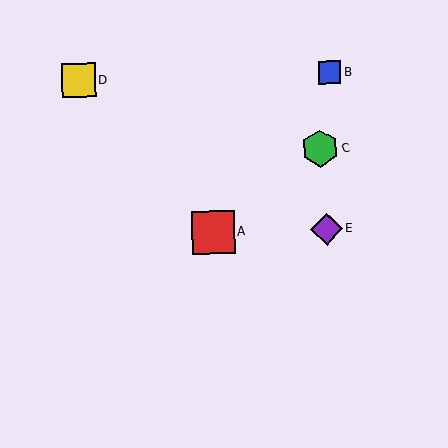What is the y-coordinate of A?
Object A is at y≈233.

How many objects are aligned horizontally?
2 objects (A, E) are aligned horizontally.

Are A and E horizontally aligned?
Yes, both are at y≈233.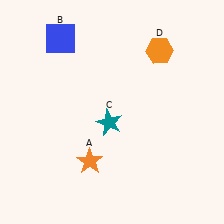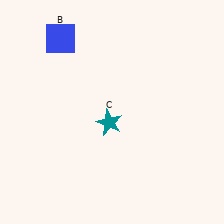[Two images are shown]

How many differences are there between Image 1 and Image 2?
There are 2 differences between the two images.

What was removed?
The orange star (A), the orange hexagon (D) were removed in Image 2.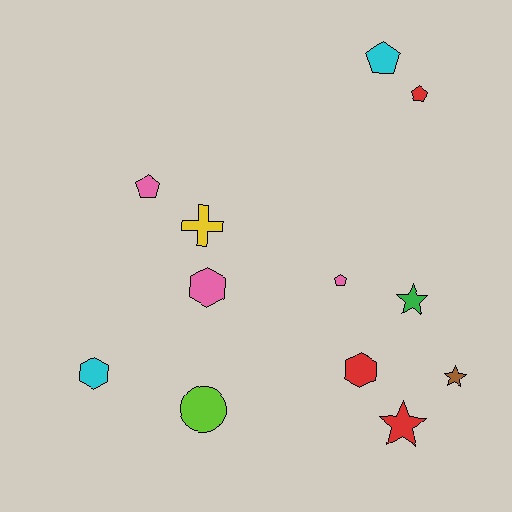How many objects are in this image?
There are 12 objects.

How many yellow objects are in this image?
There is 1 yellow object.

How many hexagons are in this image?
There are 3 hexagons.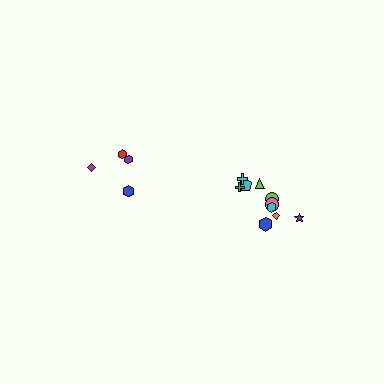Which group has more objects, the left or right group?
The right group.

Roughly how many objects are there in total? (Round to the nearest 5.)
Roughly 15 objects in total.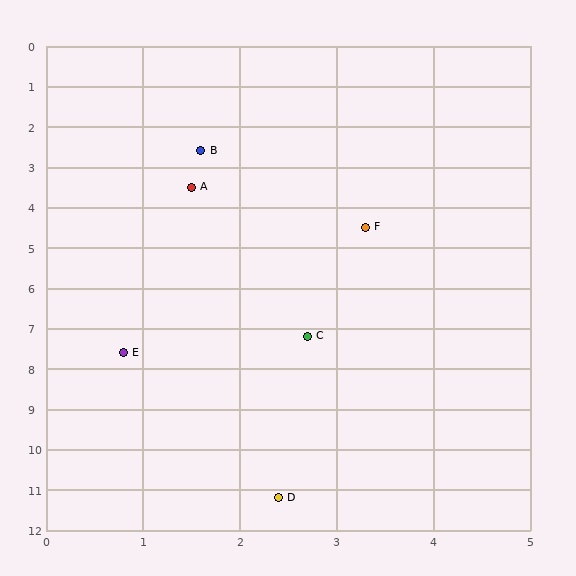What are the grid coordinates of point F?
Point F is at approximately (3.3, 4.5).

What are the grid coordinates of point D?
Point D is at approximately (2.4, 11.2).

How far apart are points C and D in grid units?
Points C and D are about 4.0 grid units apart.